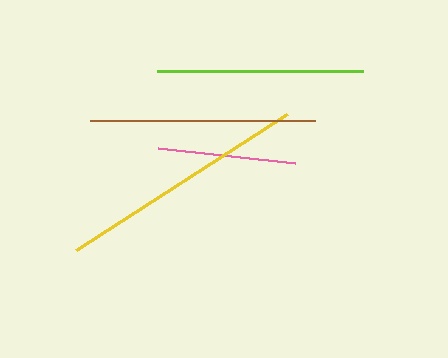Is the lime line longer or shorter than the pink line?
The lime line is longer than the pink line.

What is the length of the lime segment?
The lime segment is approximately 206 pixels long.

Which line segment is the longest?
The yellow line is the longest at approximately 251 pixels.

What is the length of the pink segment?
The pink segment is approximately 138 pixels long.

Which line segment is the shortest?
The pink line is the shortest at approximately 138 pixels.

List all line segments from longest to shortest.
From longest to shortest: yellow, brown, lime, pink.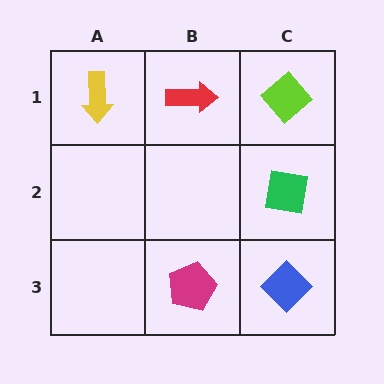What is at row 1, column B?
A red arrow.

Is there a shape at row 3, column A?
No, that cell is empty.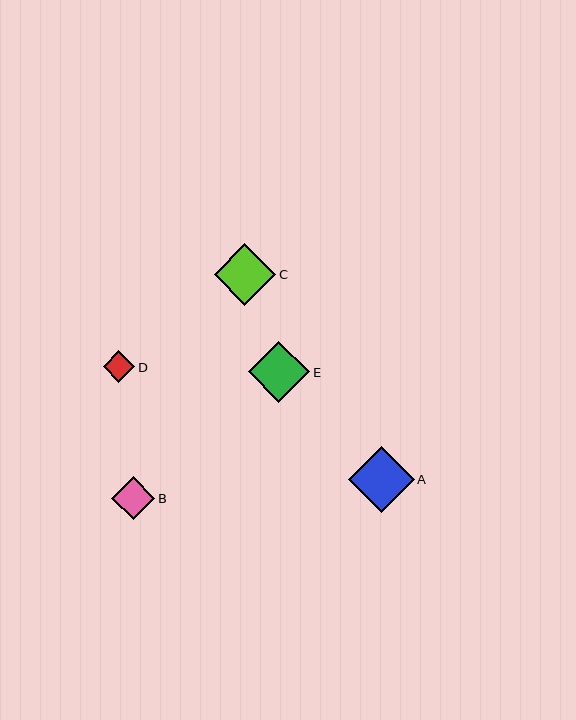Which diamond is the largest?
Diamond A is the largest with a size of approximately 66 pixels.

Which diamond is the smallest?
Diamond D is the smallest with a size of approximately 32 pixels.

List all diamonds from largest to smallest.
From largest to smallest: A, C, E, B, D.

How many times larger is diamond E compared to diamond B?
Diamond E is approximately 1.4 times the size of diamond B.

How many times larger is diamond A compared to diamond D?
Diamond A is approximately 2.1 times the size of diamond D.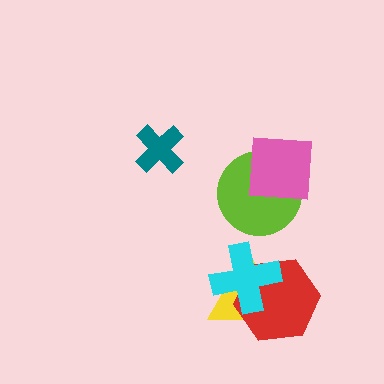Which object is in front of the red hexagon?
The cyan cross is in front of the red hexagon.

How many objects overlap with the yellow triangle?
2 objects overlap with the yellow triangle.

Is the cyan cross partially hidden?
No, no other shape covers it.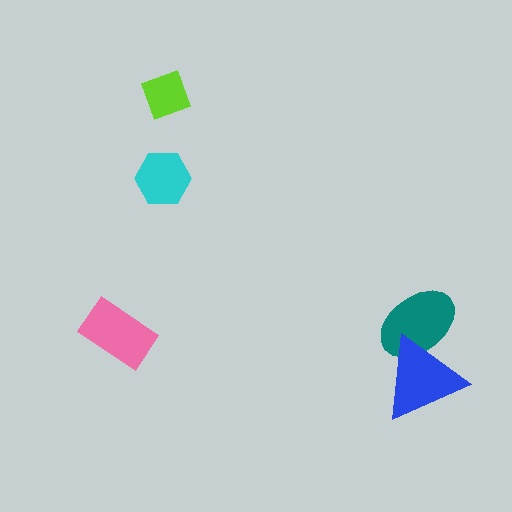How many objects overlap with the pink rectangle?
0 objects overlap with the pink rectangle.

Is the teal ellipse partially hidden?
Yes, it is partially covered by another shape.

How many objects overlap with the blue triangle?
1 object overlaps with the blue triangle.